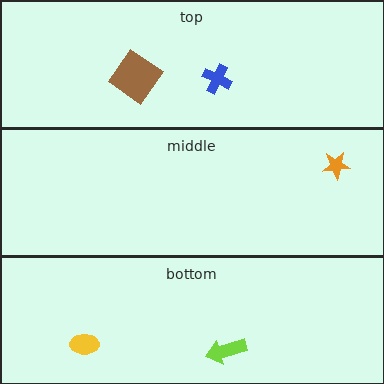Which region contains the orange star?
The middle region.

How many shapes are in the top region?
2.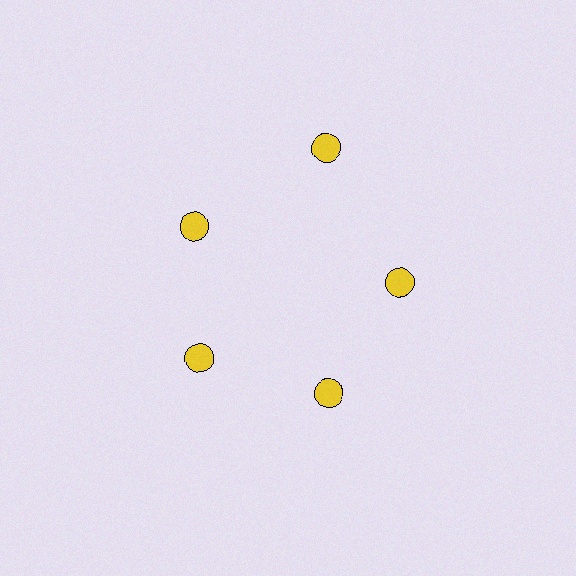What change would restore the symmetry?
The symmetry would be restored by moving it inward, back onto the ring so that all 5 circles sit at equal angles and equal distance from the center.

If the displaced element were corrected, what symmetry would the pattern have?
It would have 5-fold rotational symmetry — the pattern would map onto itself every 72 degrees.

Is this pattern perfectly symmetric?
No. The 5 yellow circles are arranged in a ring, but one element near the 1 o'clock position is pushed outward from the center, breaking the 5-fold rotational symmetry.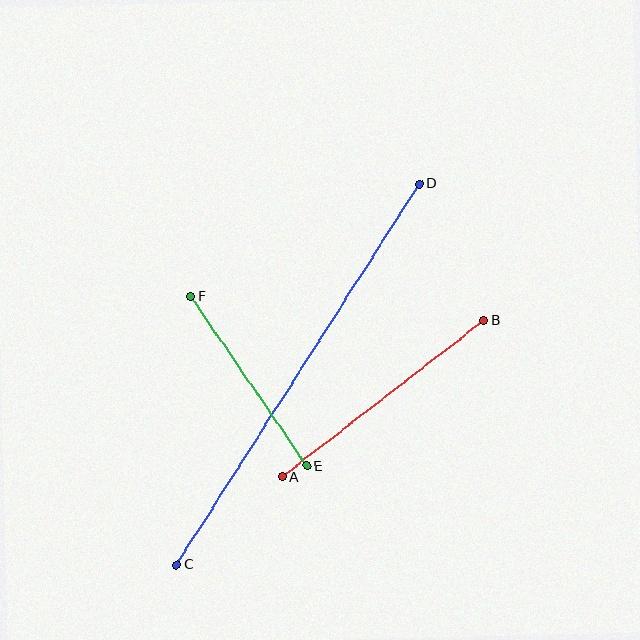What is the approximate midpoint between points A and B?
The midpoint is at approximately (383, 398) pixels.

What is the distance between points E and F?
The distance is approximately 205 pixels.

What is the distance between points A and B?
The distance is approximately 255 pixels.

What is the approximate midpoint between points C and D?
The midpoint is at approximately (298, 374) pixels.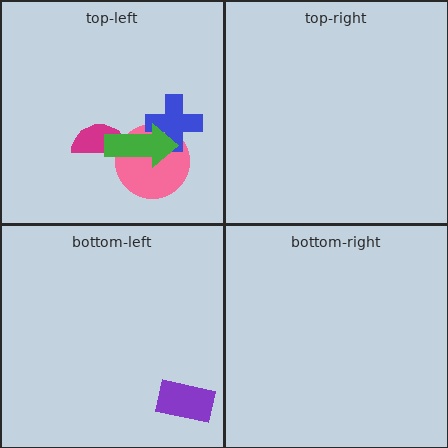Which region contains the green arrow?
The top-left region.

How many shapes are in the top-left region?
4.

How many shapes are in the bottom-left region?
1.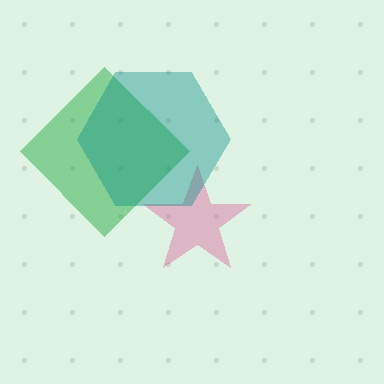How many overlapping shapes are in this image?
There are 3 overlapping shapes in the image.